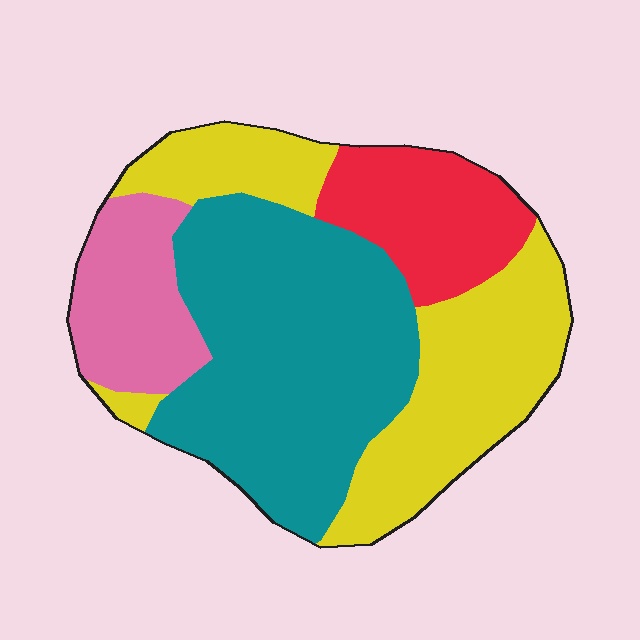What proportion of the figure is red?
Red covers 15% of the figure.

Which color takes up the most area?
Teal, at roughly 40%.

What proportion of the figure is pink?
Pink covers roughly 15% of the figure.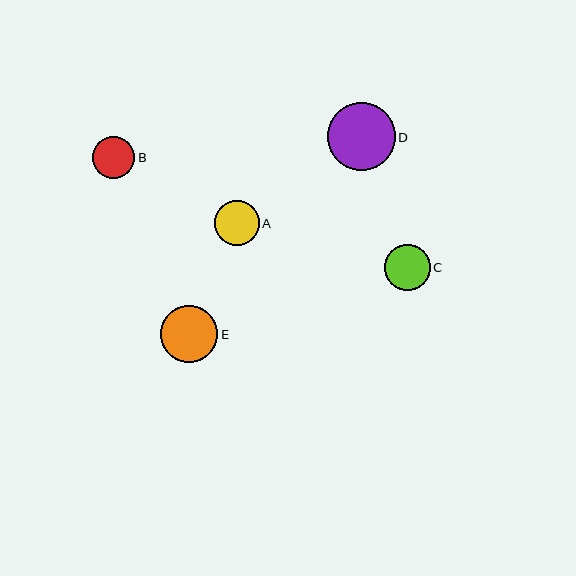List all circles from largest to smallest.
From largest to smallest: D, E, C, A, B.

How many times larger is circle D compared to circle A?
Circle D is approximately 1.5 times the size of circle A.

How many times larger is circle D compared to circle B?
Circle D is approximately 1.6 times the size of circle B.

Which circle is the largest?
Circle D is the largest with a size of approximately 68 pixels.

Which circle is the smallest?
Circle B is the smallest with a size of approximately 42 pixels.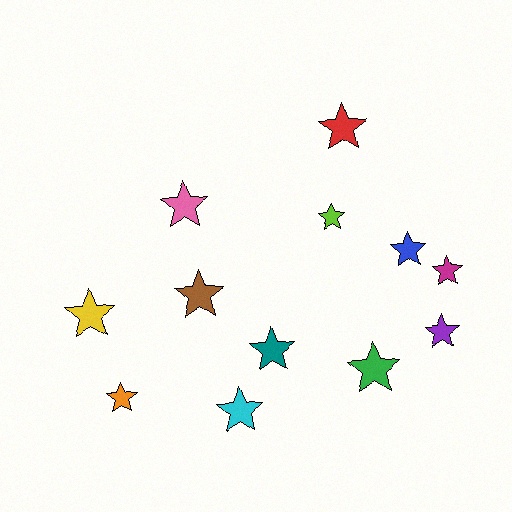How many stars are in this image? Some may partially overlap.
There are 12 stars.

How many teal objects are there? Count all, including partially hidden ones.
There is 1 teal object.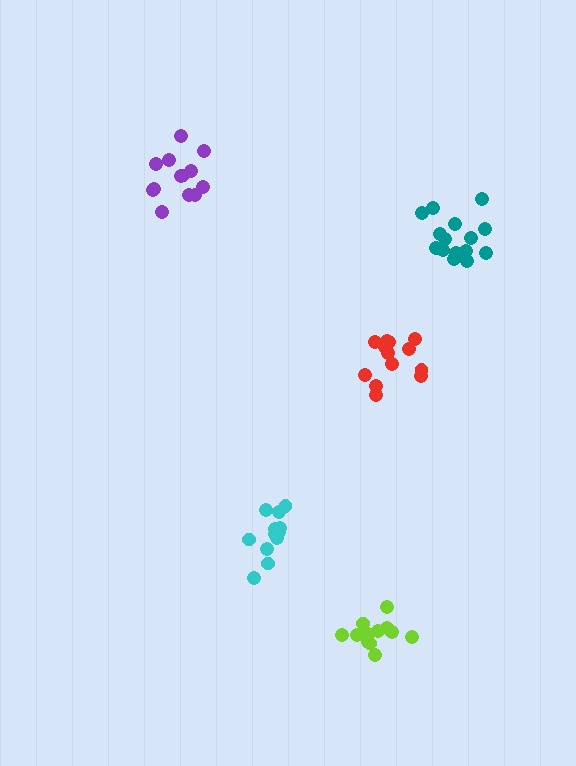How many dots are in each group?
Group 1: 15 dots, Group 2: 12 dots, Group 3: 13 dots, Group 4: 13 dots, Group 5: 12 dots (65 total).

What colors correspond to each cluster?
The clusters are colored: teal, cyan, red, purple, lime.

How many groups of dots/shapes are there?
There are 5 groups.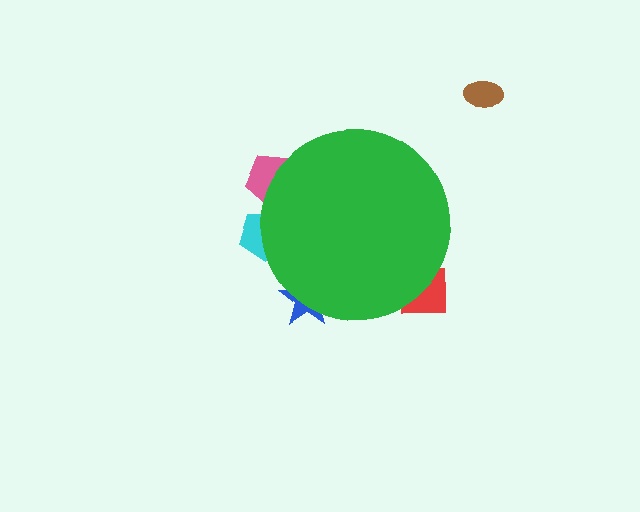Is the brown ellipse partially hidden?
No, the brown ellipse is fully visible.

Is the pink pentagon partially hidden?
Yes, the pink pentagon is partially hidden behind the green circle.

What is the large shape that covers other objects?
A green circle.